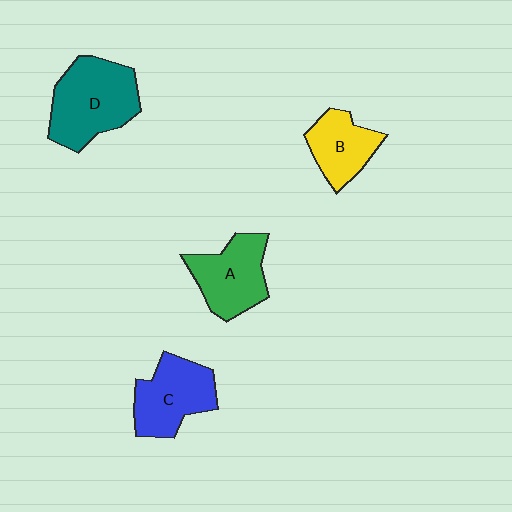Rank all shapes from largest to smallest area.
From largest to smallest: D (teal), C (blue), A (green), B (yellow).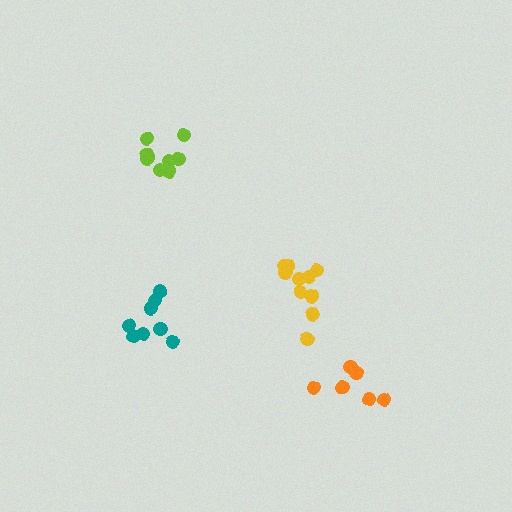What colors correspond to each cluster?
The clusters are colored: yellow, orange, lime, teal.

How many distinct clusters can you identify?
There are 4 distinct clusters.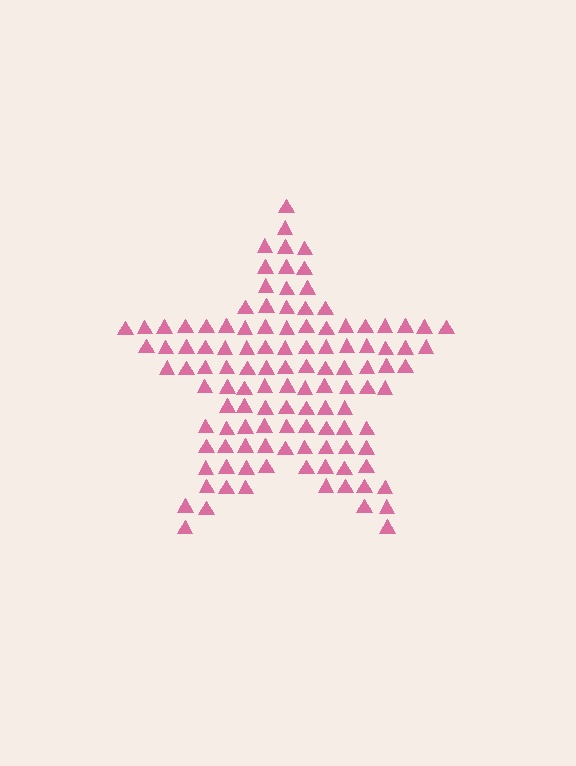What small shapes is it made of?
It is made of small triangles.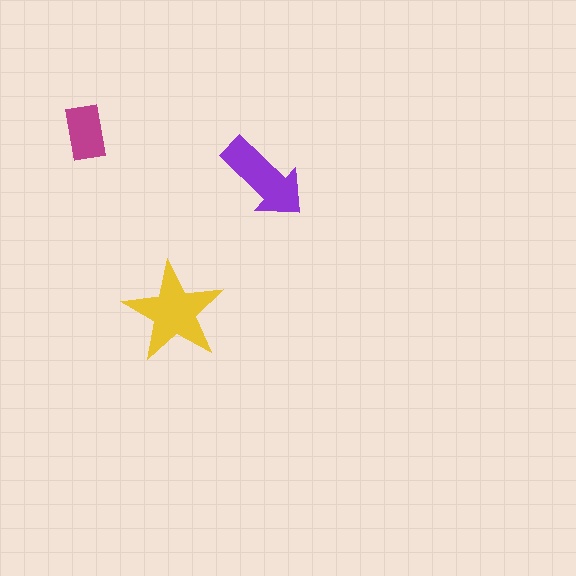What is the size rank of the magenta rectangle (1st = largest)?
3rd.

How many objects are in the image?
There are 3 objects in the image.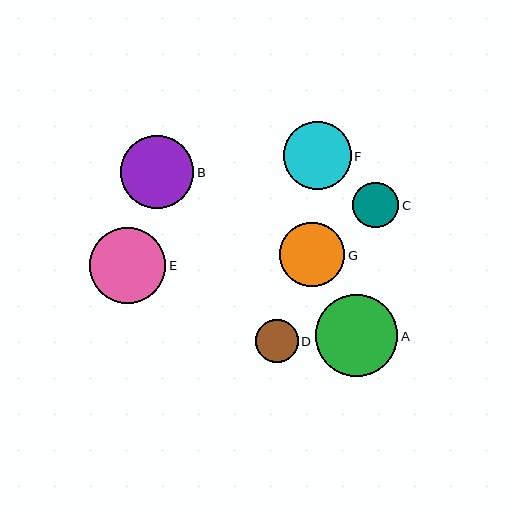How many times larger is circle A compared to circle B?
Circle A is approximately 1.1 times the size of circle B.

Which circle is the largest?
Circle A is the largest with a size of approximately 82 pixels.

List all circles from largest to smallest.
From largest to smallest: A, E, B, F, G, C, D.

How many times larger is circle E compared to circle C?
Circle E is approximately 1.7 times the size of circle C.